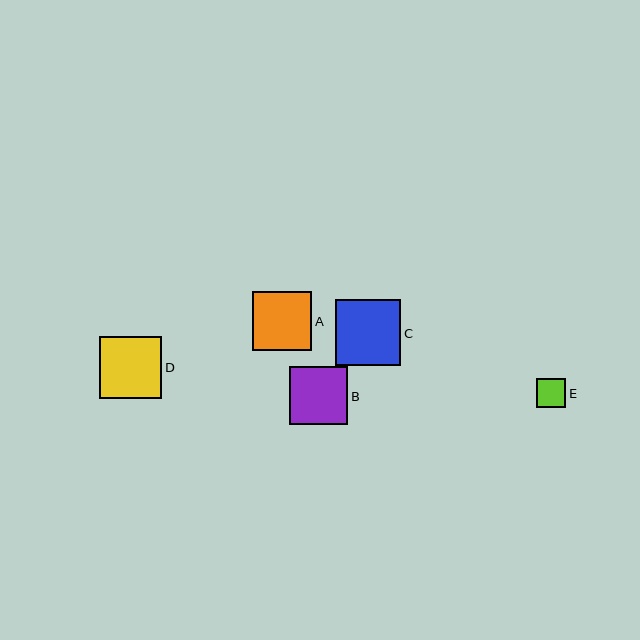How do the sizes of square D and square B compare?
Square D and square B are approximately the same size.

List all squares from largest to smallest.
From largest to smallest: C, D, A, B, E.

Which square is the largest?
Square C is the largest with a size of approximately 65 pixels.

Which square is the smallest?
Square E is the smallest with a size of approximately 29 pixels.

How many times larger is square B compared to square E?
Square B is approximately 2.0 times the size of square E.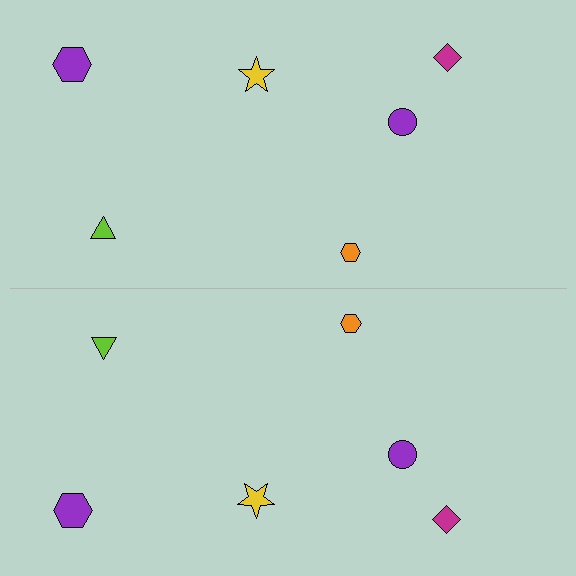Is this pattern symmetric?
Yes, this pattern has bilateral (reflection) symmetry.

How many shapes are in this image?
There are 12 shapes in this image.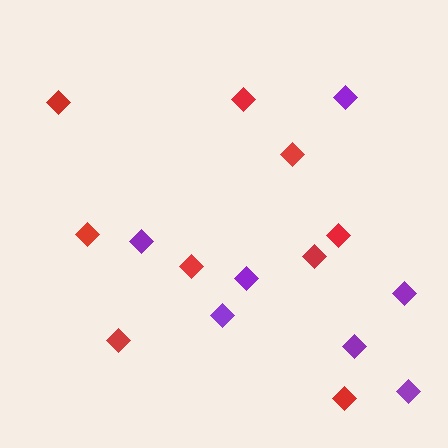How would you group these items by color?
There are 2 groups: one group of purple diamonds (7) and one group of red diamonds (9).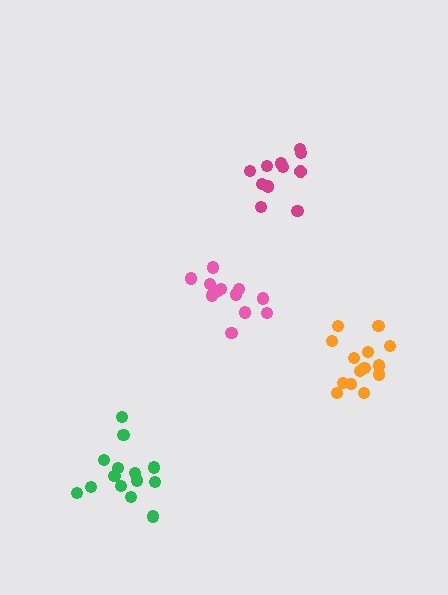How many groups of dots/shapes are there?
There are 4 groups.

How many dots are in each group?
Group 1: 12 dots, Group 2: 14 dots, Group 3: 12 dots, Group 4: 14 dots (52 total).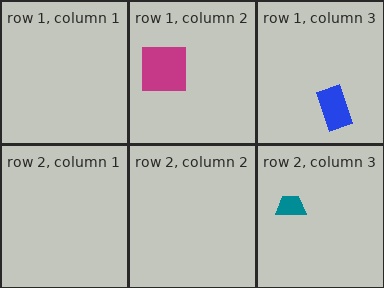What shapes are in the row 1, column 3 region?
The blue rectangle.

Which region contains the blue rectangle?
The row 1, column 3 region.